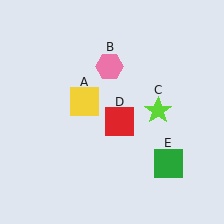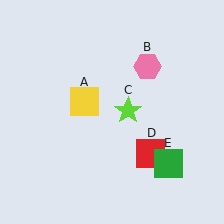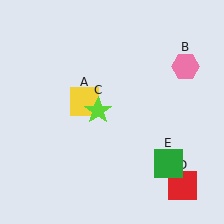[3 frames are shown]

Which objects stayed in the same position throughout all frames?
Yellow square (object A) and green square (object E) remained stationary.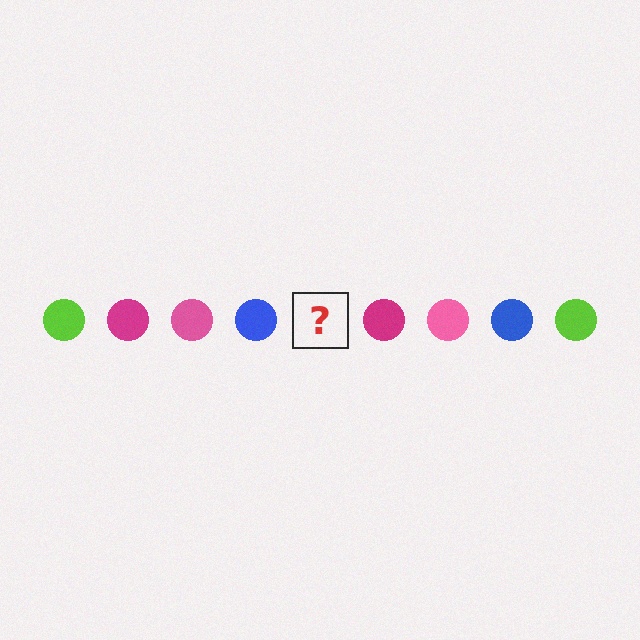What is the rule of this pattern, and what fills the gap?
The rule is that the pattern cycles through lime, magenta, pink, blue circles. The gap should be filled with a lime circle.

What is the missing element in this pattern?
The missing element is a lime circle.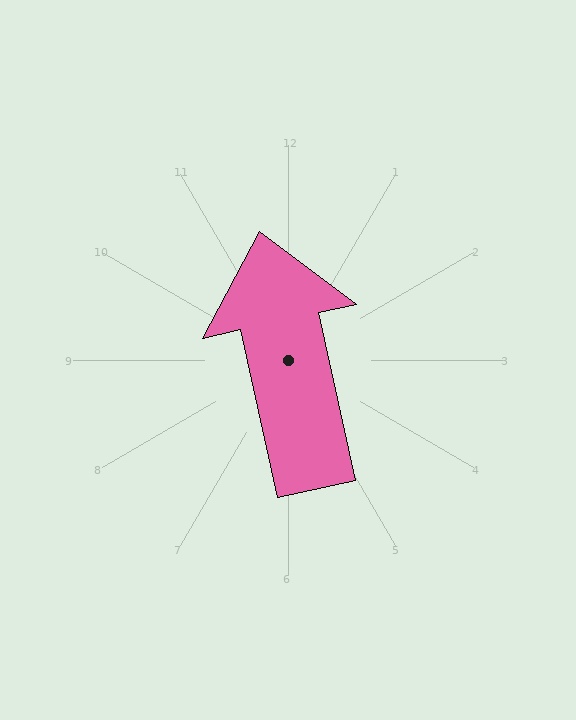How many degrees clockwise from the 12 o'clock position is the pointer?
Approximately 347 degrees.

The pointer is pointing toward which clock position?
Roughly 12 o'clock.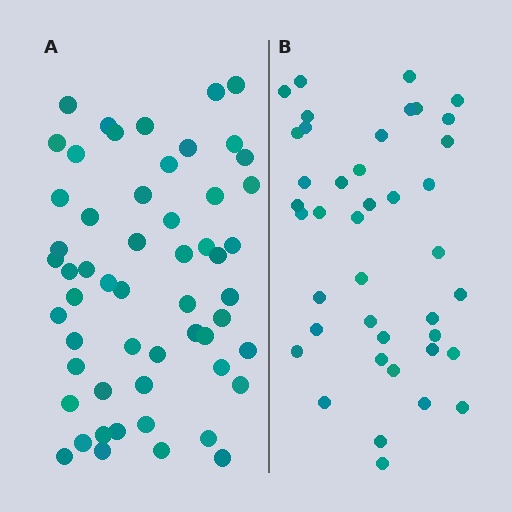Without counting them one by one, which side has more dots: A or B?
Region A (the left region) has more dots.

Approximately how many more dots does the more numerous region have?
Region A has approximately 15 more dots than region B.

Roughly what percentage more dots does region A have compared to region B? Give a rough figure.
About 35% more.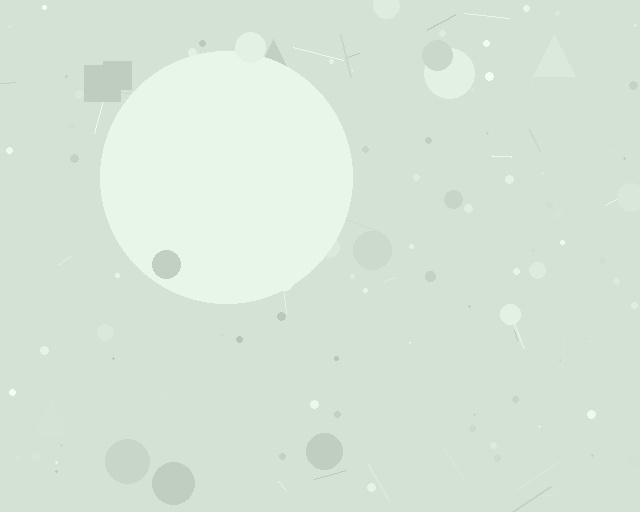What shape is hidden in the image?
A circle is hidden in the image.